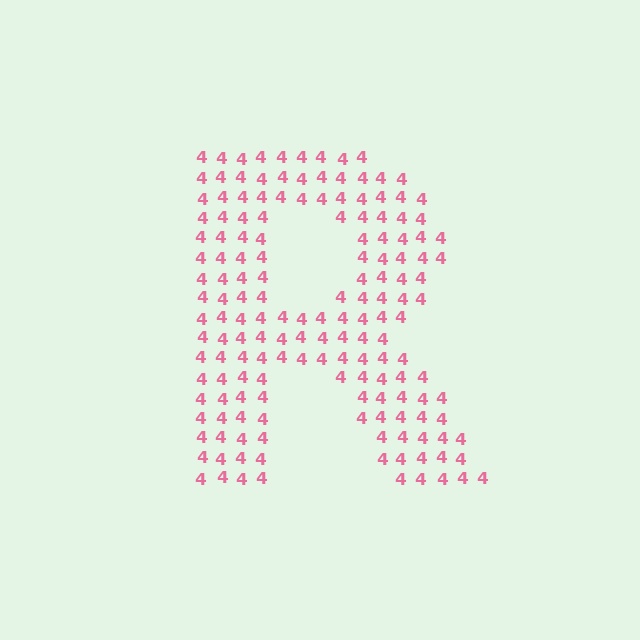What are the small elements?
The small elements are digit 4's.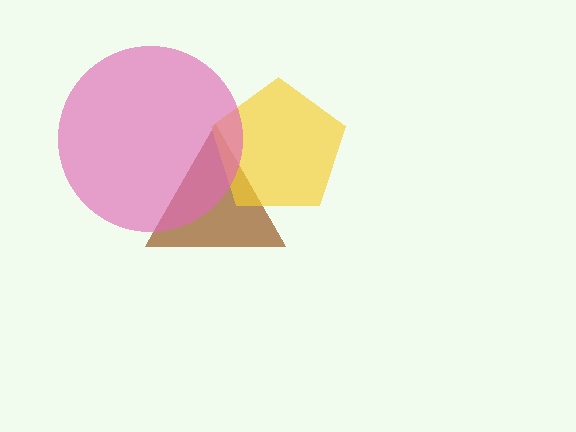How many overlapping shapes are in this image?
There are 3 overlapping shapes in the image.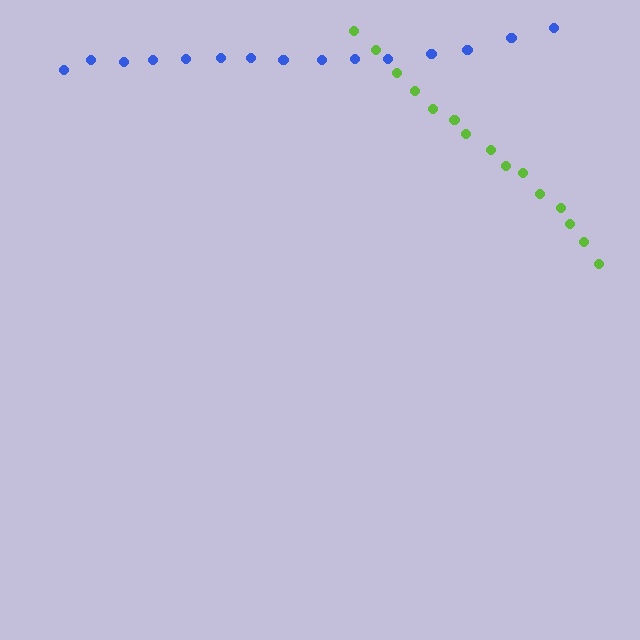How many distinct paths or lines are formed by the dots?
There are 2 distinct paths.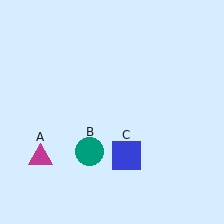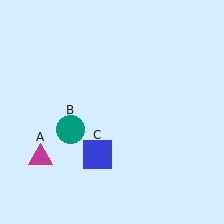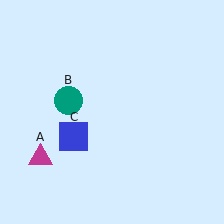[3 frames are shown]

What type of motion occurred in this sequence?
The teal circle (object B), blue square (object C) rotated clockwise around the center of the scene.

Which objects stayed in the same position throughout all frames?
Magenta triangle (object A) remained stationary.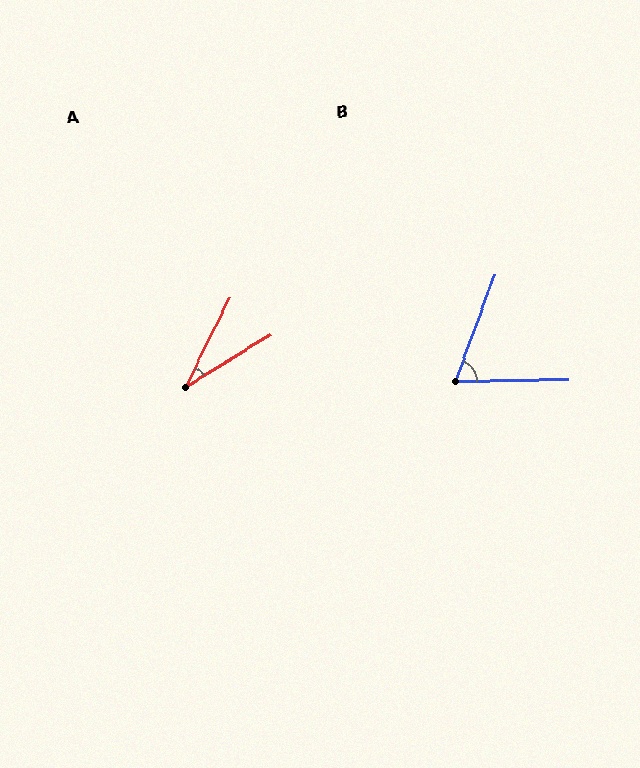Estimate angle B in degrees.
Approximately 69 degrees.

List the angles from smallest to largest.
A (32°), B (69°).